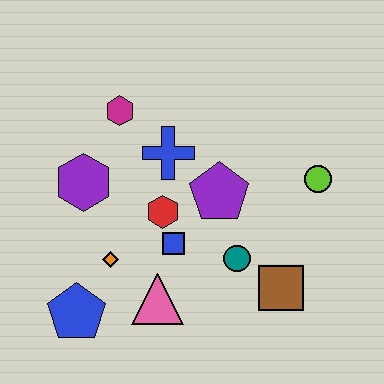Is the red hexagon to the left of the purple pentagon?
Yes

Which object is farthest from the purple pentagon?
The blue pentagon is farthest from the purple pentagon.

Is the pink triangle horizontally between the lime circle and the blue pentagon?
Yes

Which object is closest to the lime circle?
The purple pentagon is closest to the lime circle.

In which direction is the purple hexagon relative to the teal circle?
The purple hexagon is to the left of the teal circle.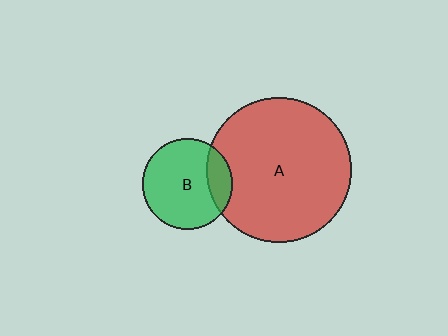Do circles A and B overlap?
Yes.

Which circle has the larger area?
Circle A (red).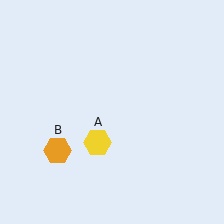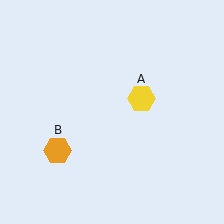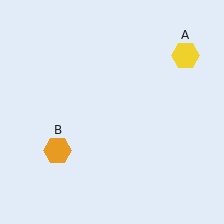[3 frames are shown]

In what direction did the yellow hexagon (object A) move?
The yellow hexagon (object A) moved up and to the right.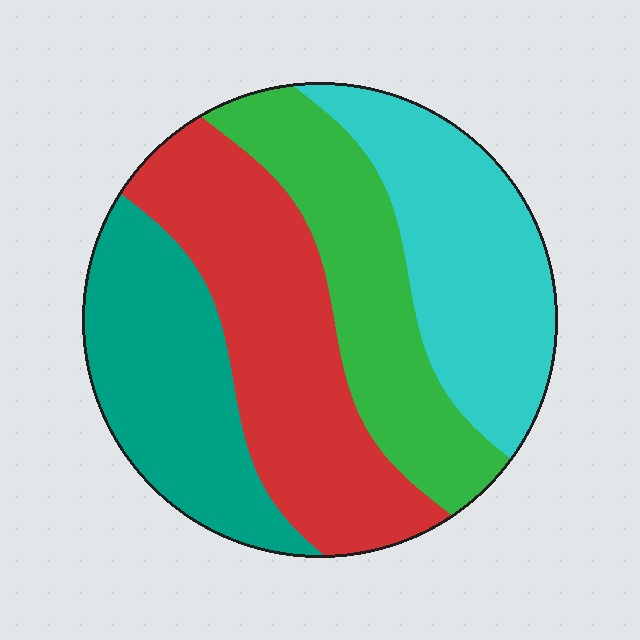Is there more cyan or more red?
Red.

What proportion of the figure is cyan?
Cyan covers 25% of the figure.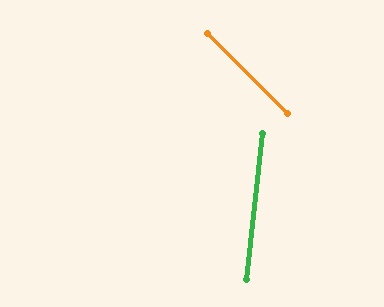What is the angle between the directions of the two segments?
Approximately 51 degrees.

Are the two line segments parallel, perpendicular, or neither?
Neither parallel nor perpendicular — they differ by about 51°.